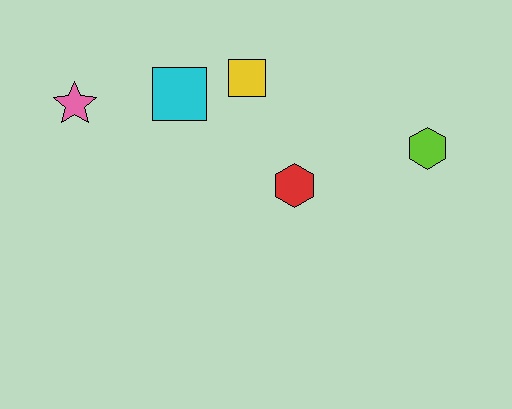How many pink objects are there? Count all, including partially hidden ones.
There is 1 pink object.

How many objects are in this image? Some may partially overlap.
There are 5 objects.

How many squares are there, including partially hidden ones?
There are 2 squares.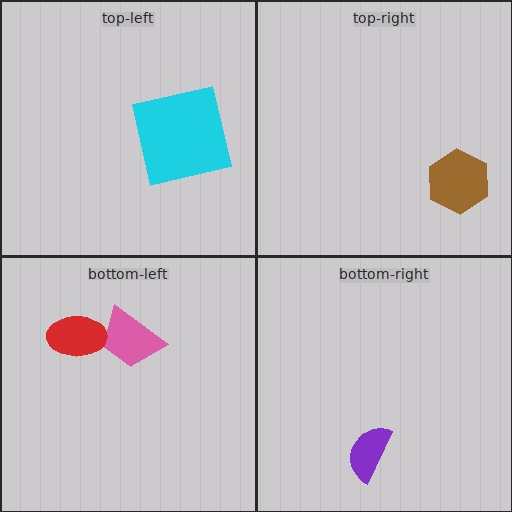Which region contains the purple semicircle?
The bottom-right region.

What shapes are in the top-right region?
The brown hexagon.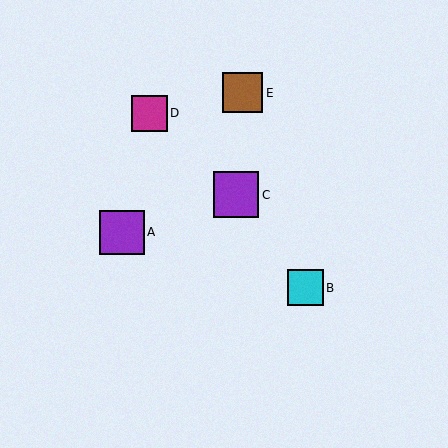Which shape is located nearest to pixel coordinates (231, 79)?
The brown square (labeled E) at (243, 93) is nearest to that location.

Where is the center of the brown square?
The center of the brown square is at (243, 93).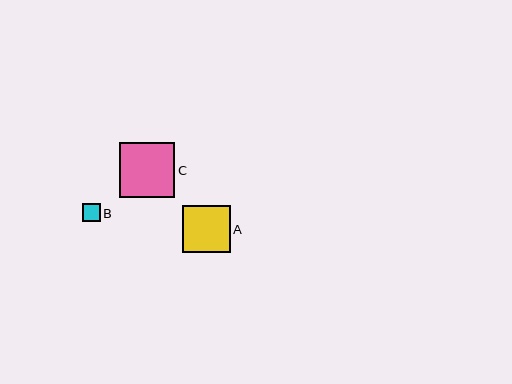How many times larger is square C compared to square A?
Square C is approximately 1.1 times the size of square A.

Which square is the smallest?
Square B is the smallest with a size of approximately 18 pixels.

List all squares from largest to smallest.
From largest to smallest: C, A, B.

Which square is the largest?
Square C is the largest with a size of approximately 55 pixels.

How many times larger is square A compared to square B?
Square A is approximately 2.6 times the size of square B.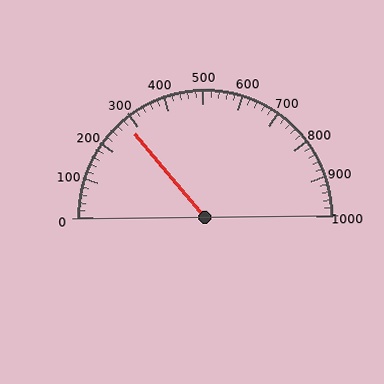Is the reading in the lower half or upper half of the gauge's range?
The reading is in the lower half of the range (0 to 1000).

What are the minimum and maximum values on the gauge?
The gauge ranges from 0 to 1000.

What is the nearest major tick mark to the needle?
The nearest major tick mark is 300.